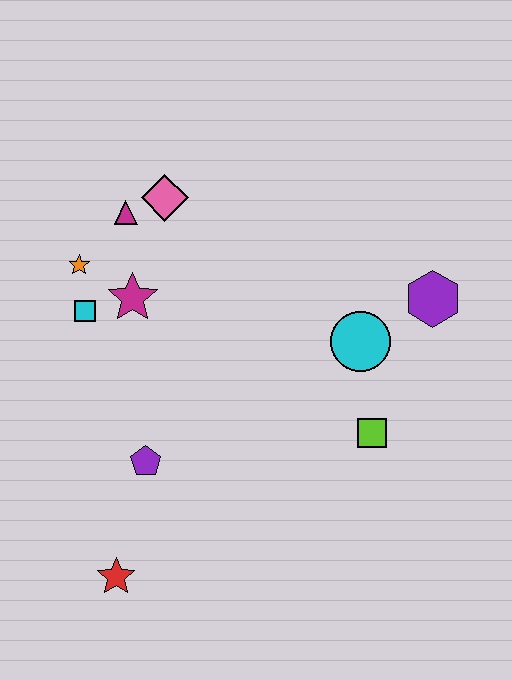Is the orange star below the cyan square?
No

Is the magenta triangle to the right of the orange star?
Yes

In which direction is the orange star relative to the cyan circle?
The orange star is to the left of the cyan circle.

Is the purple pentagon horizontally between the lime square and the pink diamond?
No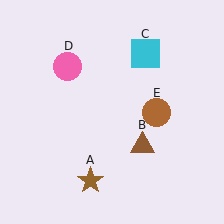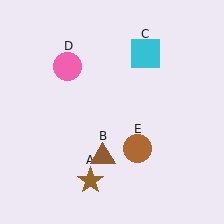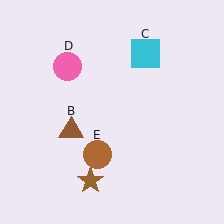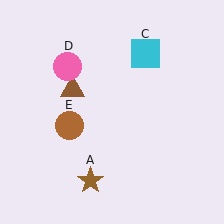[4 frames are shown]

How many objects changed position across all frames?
2 objects changed position: brown triangle (object B), brown circle (object E).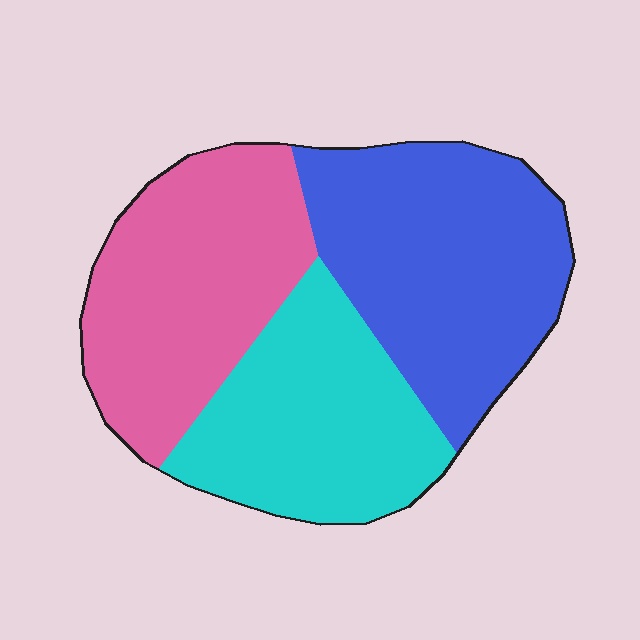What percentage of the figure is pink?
Pink covers 33% of the figure.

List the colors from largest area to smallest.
From largest to smallest: blue, pink, cyan.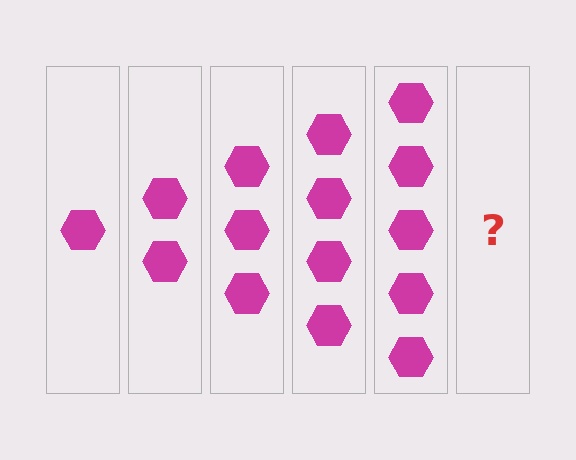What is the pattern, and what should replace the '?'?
The pattern is that each step adds one more hexagon. The '?' should be 6 hexagons.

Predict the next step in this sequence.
The next step is 6 hexagons.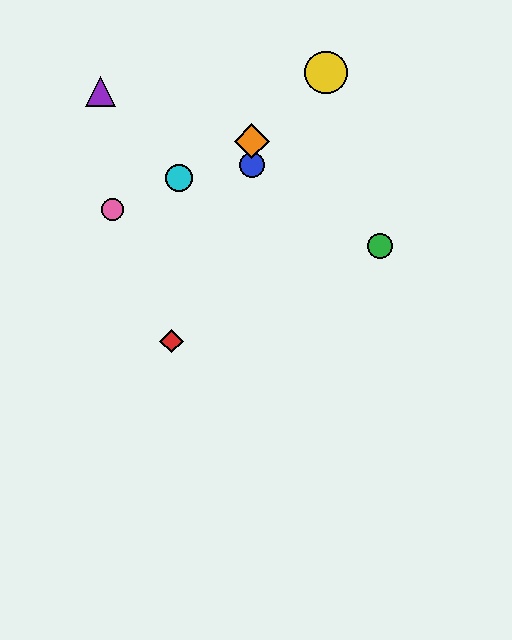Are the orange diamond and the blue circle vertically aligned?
Yes, both are at x≈252.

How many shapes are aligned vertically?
2 shapes (the blue circle, the orange diamond) are aligned vertically.